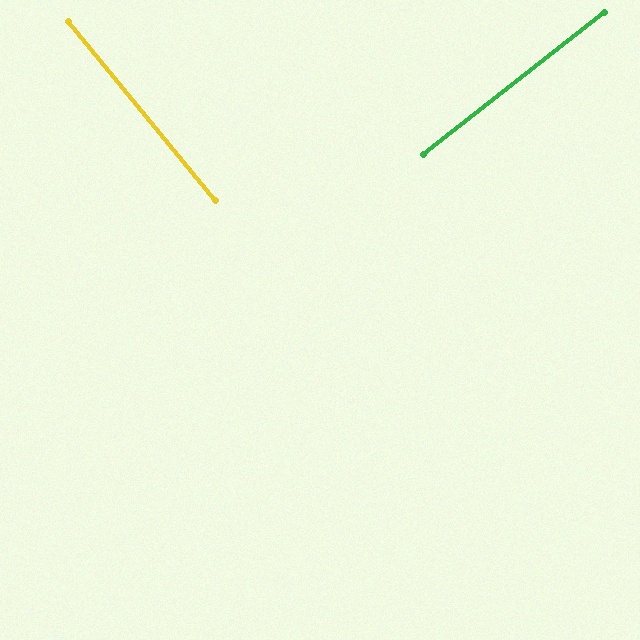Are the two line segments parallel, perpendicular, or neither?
Perpendicular — they meet at approximately 89°.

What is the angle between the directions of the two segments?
Approximately 89 degrees.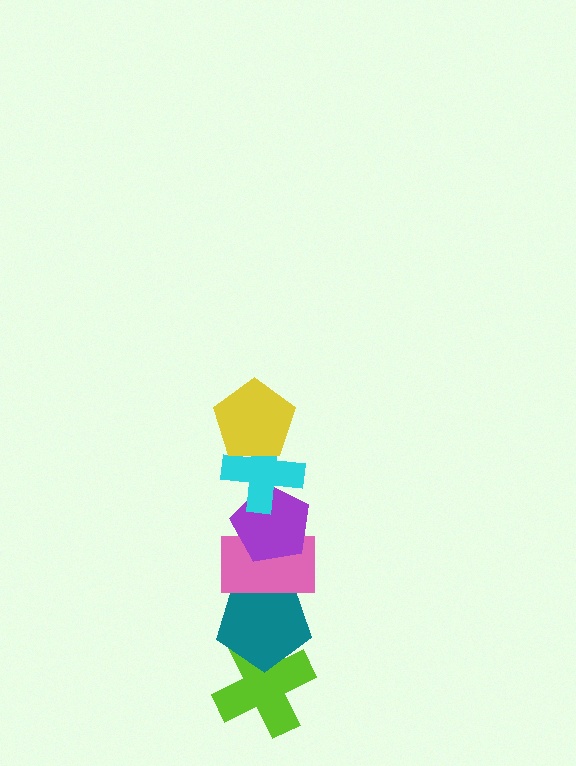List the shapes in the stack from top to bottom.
From top to bottom: the yellow pentagon, the cyan cross, the purple pentagon, the pink rectangle, the teal pentagon, the lime cross.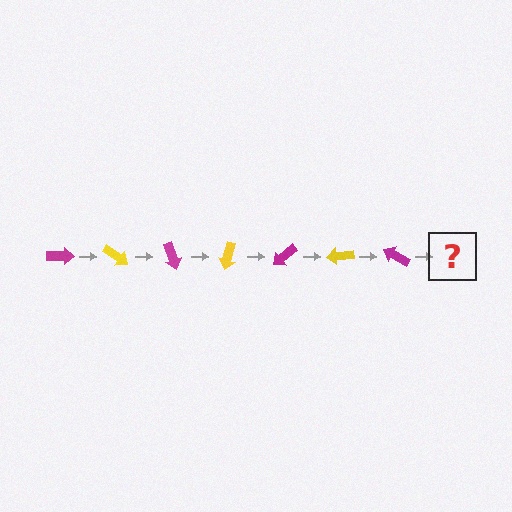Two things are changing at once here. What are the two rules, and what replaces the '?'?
The two rules are that it rotates 35 degrees each step and the color cycles through magenta and yellow. The '?' should be a yellow arrow, rotated 245 degrees from the start.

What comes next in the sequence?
The next element should be a yellow arrow, rotated 245 degrees from the start.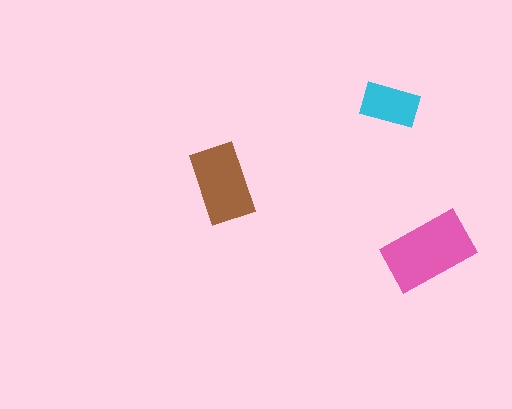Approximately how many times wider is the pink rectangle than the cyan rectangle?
About 1.5 times wider.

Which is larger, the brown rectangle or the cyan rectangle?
The brown one.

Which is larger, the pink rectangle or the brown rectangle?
The pink one.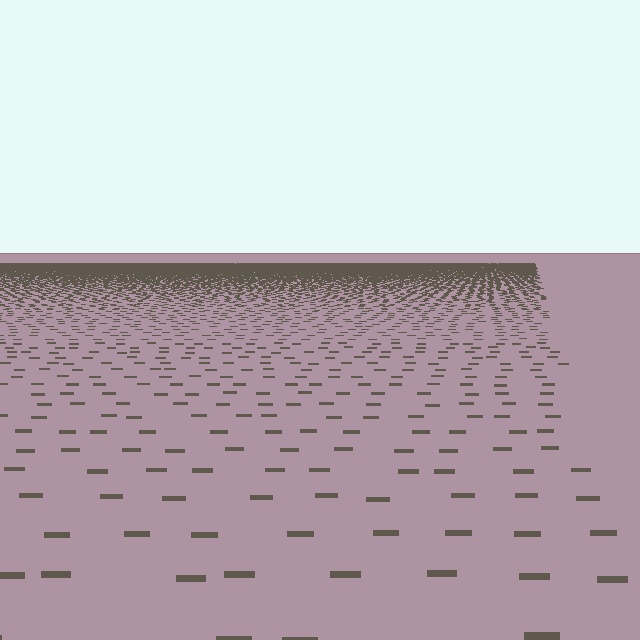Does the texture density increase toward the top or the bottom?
Density increases toward the top.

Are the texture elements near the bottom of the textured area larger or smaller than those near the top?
Larger. Near the bottom, elements are closer to the viewer and appear at a bigger on-screen size.